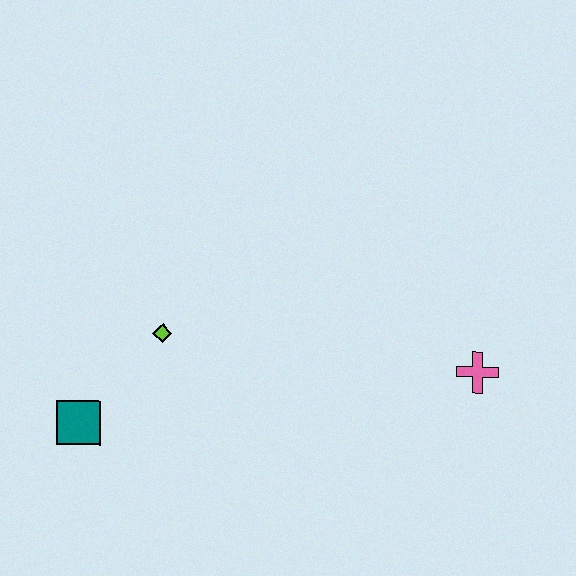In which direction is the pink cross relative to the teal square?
The pink cross is to the right of the teal square.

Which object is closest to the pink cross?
The lime diamond is closest to the pink cross.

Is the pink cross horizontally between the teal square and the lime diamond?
No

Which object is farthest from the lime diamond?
The pink cross is farthest from the lime diamond.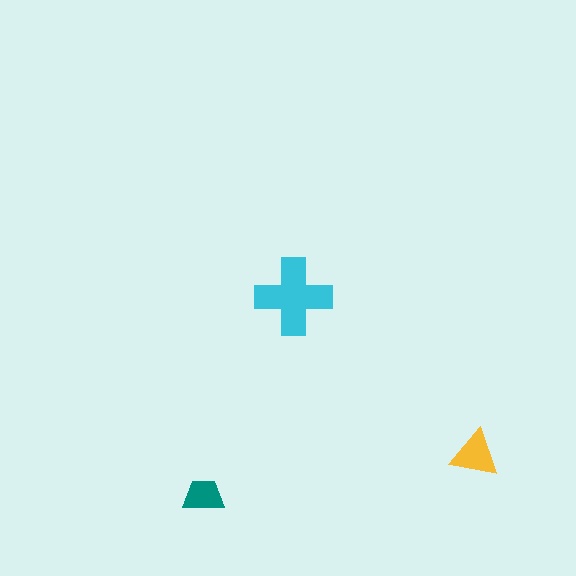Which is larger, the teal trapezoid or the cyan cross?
The cyan cross.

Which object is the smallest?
The teal trapezoid.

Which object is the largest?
The cyan cross.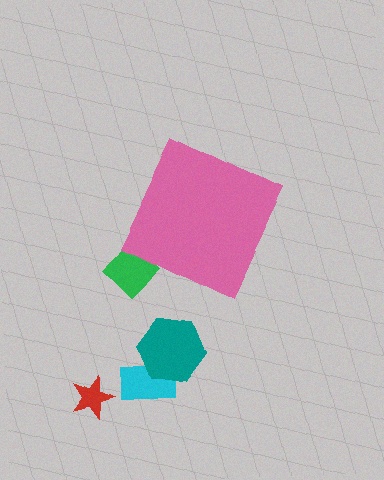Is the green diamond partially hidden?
Yes, the green diamond is partially hidden behind the pink diamond.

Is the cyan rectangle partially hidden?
No, the cyan rectangle is fully visible.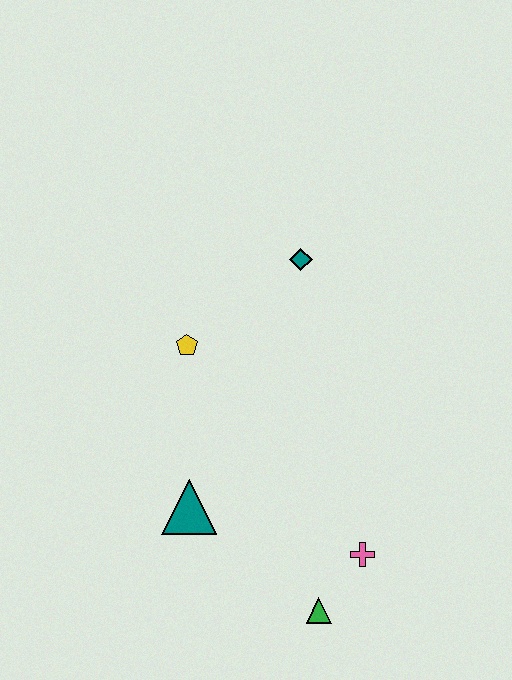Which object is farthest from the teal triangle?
The teal diamond is farthest from the teal triangle.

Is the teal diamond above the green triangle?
Yes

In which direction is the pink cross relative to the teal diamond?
The pink cross is below the teal diamond.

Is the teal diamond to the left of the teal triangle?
No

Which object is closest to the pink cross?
The green triangle is closest to the pink cross.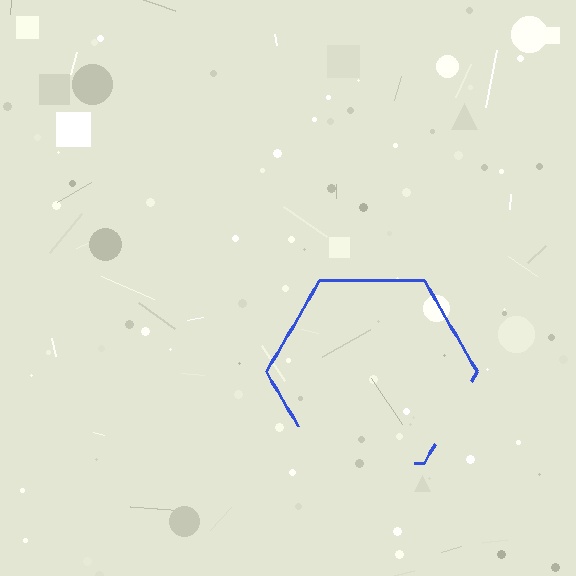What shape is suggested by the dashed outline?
The dashed outline suggests a hexagon.